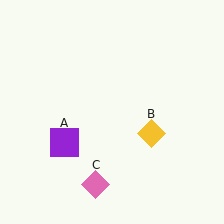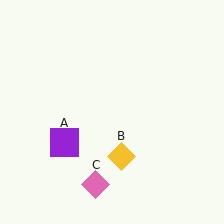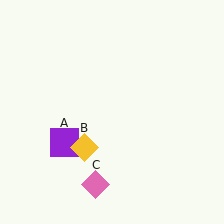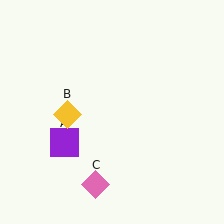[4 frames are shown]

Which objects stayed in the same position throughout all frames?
Purple square (object A) and pink diamond (object C) remained stationary.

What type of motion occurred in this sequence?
The yellow diamond (object B) rotated clockwise around the center of the scene.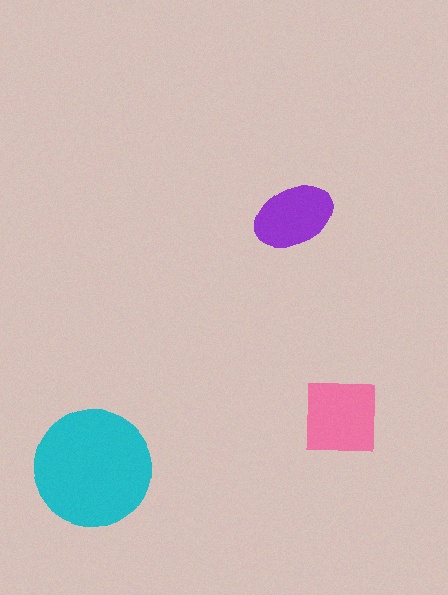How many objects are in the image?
There are 3 objects in the image.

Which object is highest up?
The purple ellipse is topmost.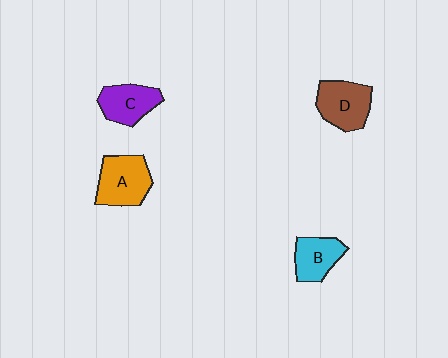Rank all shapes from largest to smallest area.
From largest to smallest: A (orange), D (brown), C (purple), B (cyan).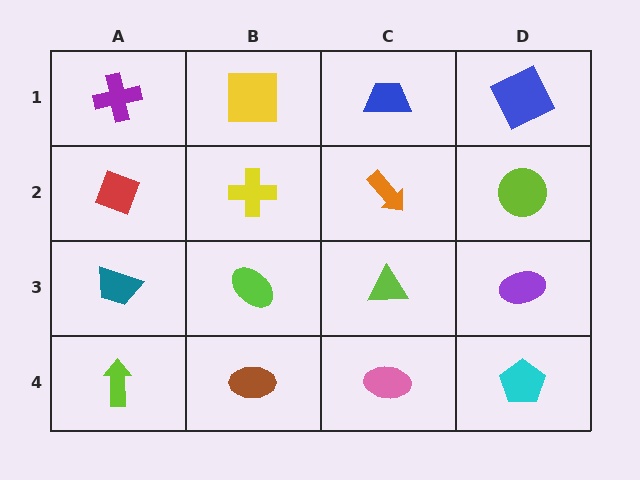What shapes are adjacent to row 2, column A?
A purple cross (row 1, column A), a teal trapezoid (row 3, column A), a yellow cross (row 2, column B).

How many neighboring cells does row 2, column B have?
4.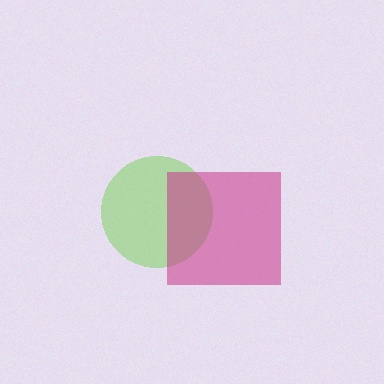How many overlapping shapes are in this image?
There are 2 overlapping shapes in the image.